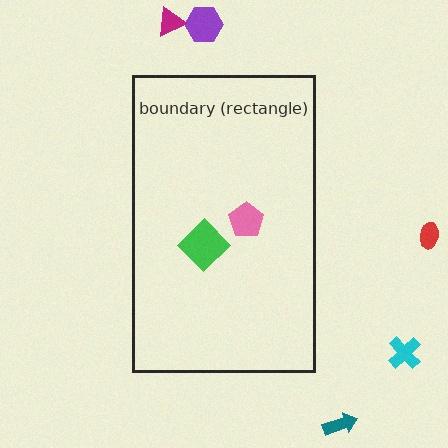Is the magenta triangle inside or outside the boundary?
Outside.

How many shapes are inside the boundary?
2 inside, 5 outside.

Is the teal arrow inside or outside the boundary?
Outside.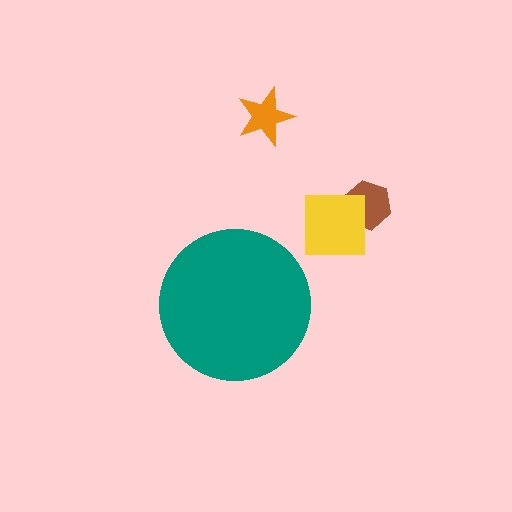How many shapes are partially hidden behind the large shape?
0 shapes are partially hidden.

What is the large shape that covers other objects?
A teal circle.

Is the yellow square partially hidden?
No, the yellow square is fully visible.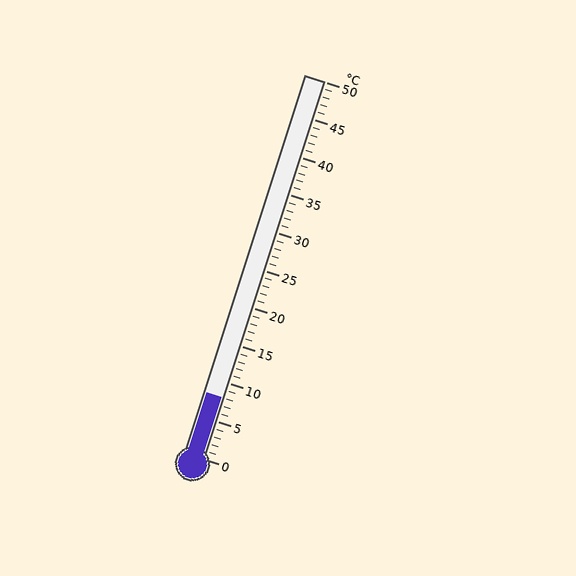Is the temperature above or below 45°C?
The temperature is below 45°C.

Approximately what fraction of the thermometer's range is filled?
The thermometer is filled to approximately 15% of its range.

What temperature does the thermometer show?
The thermometer shows approximately 8°C.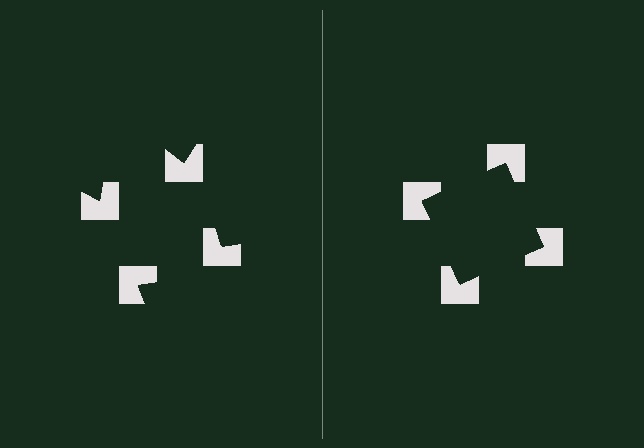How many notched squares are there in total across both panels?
8 — 4 on each side.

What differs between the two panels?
The notched squares are positioned identically on both sides; only the wedge orientations differ. On the right they align to a square; on the left they are misaligned.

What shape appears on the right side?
An illusory square.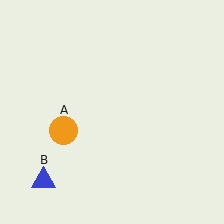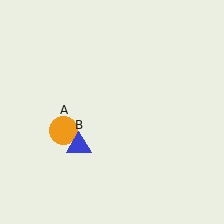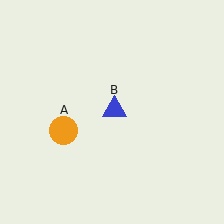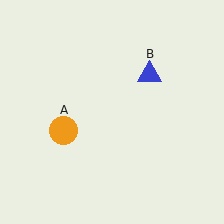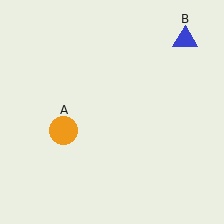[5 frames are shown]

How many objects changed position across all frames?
1 object changed position: blue triangle (object B).